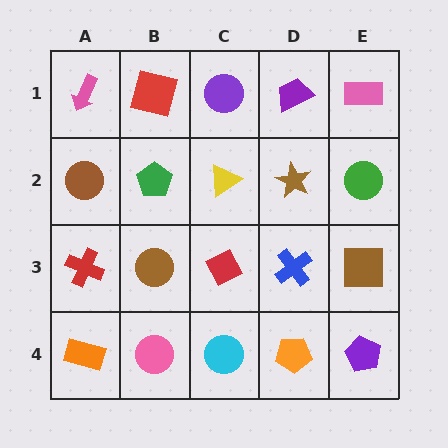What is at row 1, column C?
A purple circle.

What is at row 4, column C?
A cyan circle.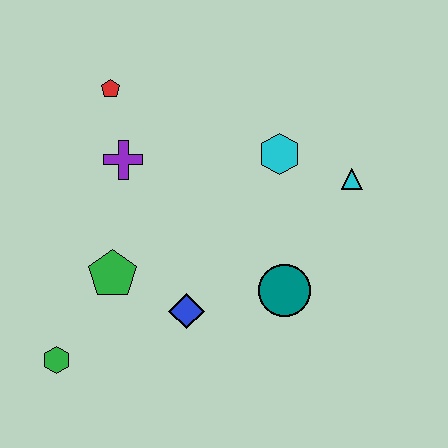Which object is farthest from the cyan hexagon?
The green hexagon is farthest from the cyan hexagon.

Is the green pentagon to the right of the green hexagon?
Yes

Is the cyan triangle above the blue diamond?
Yes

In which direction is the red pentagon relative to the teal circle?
The red pentagon is above the teal circle.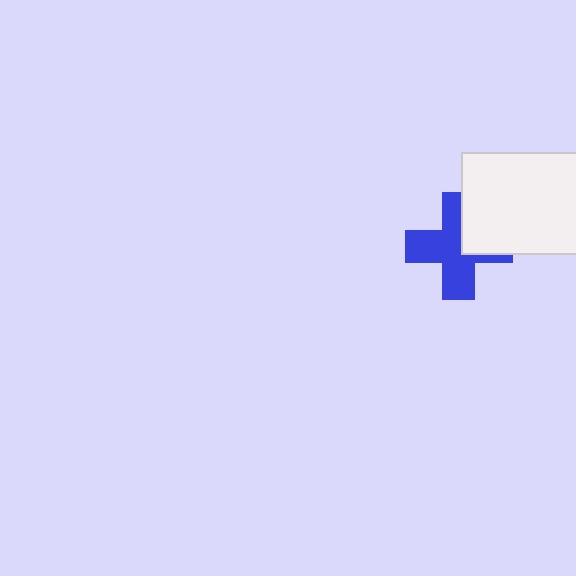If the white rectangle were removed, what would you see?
You would see the complete blue cross.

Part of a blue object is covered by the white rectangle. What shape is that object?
It is a cross.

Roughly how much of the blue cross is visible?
Most of it is visible (roughly 70%).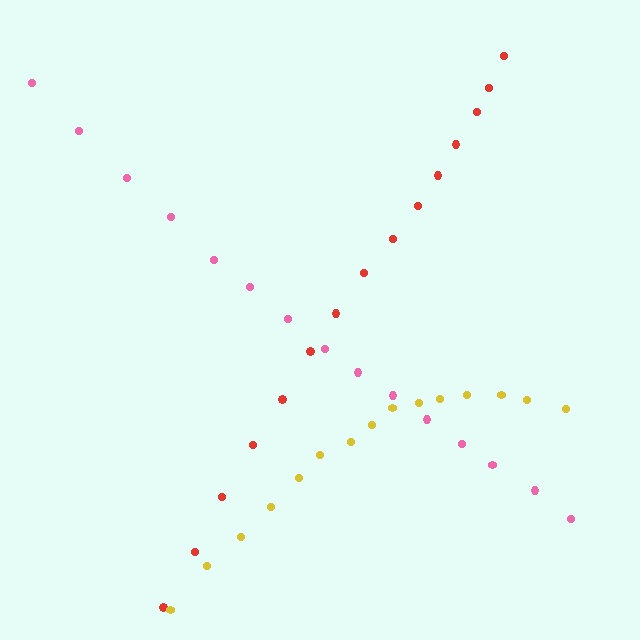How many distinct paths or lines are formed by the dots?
There are 3 distinct paths.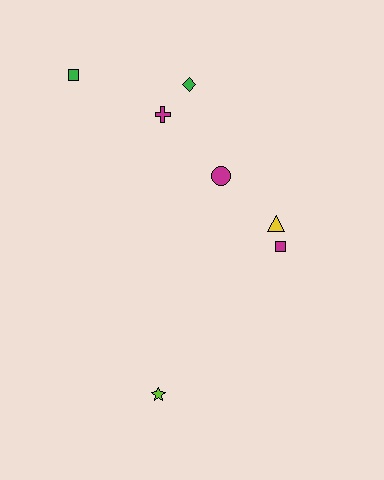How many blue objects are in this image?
There are no blue objects.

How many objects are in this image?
There are 7 objects.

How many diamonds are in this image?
There is 1 diamond.